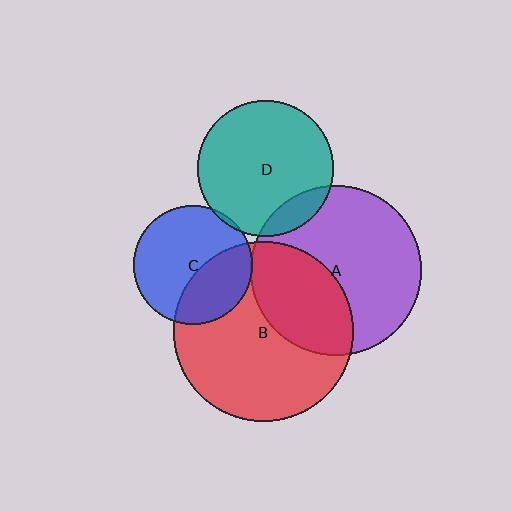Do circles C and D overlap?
Yes.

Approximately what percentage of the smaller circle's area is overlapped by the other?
Approximately 5%.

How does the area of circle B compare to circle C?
Approximately 2.3 times.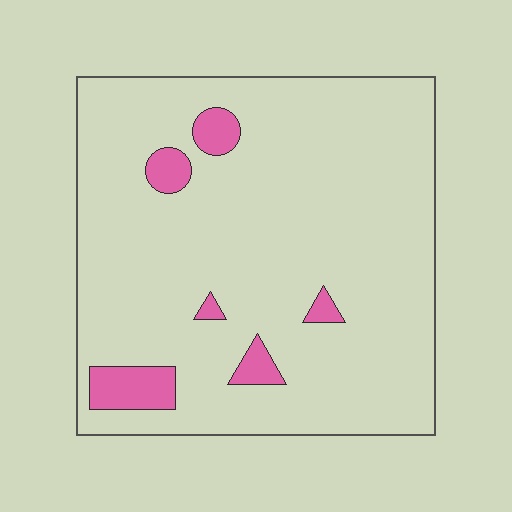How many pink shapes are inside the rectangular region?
6.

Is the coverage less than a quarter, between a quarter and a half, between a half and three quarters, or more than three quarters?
Less than a quarter.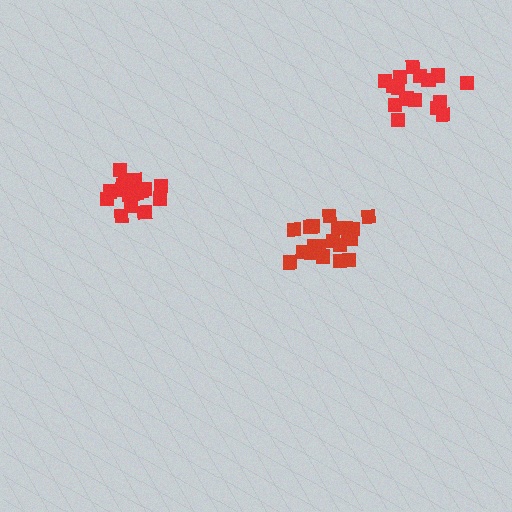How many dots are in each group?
Group 1: 17 dots, Group 2: 16 dots, Group 3: 20 dots (53 total).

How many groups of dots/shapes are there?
There are 3 groups.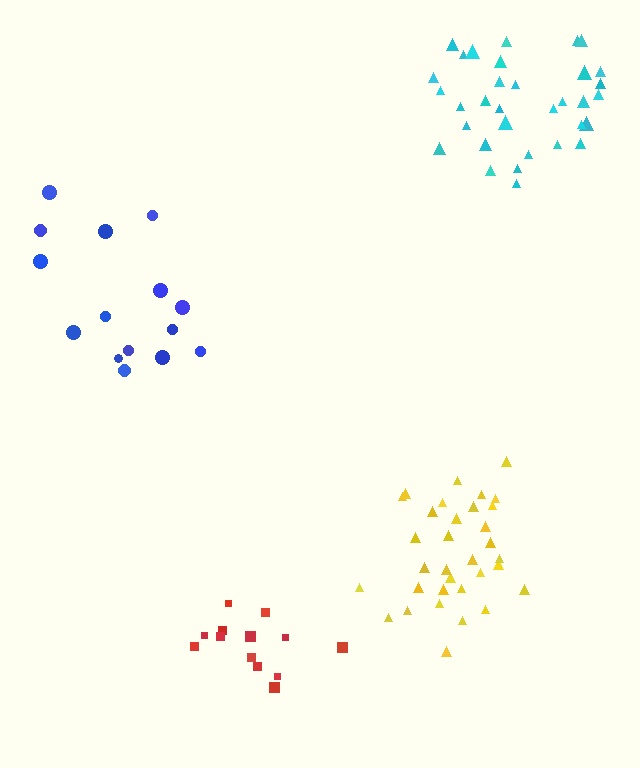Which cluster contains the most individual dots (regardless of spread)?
Yellow (33).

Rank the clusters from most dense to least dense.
yellow, cyan, red, blue.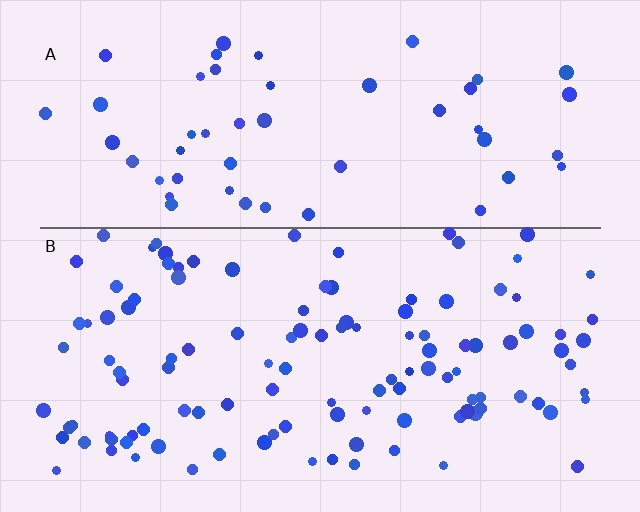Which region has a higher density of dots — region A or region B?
B (the bottom).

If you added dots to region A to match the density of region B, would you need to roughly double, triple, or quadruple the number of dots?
Approximately double.